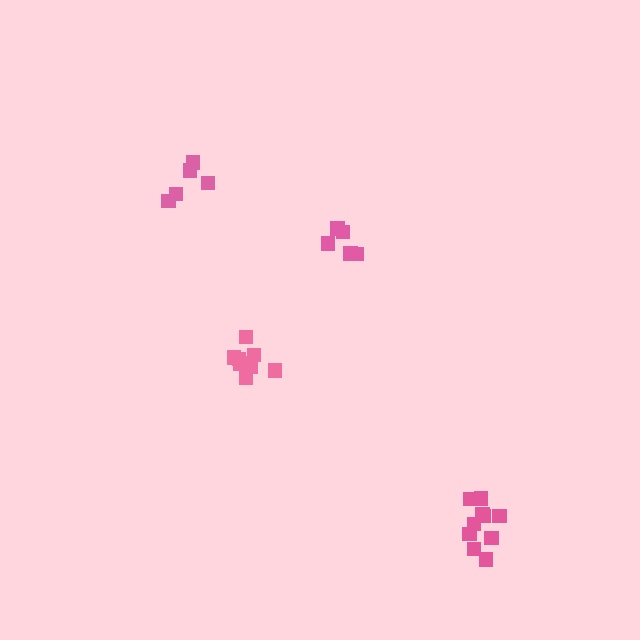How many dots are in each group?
Group 1: 5 dots, Group 2: 10 dots, Group 3: 5 dots, Group 4: 8 dots (28 total).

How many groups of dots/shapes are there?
There are 4 groups.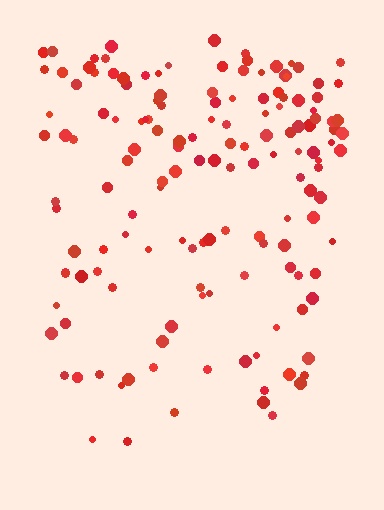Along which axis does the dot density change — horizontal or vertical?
Vertical.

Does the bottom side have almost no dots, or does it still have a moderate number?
Still a moderate number, just noticeably fewer than the top.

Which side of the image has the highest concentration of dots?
The top.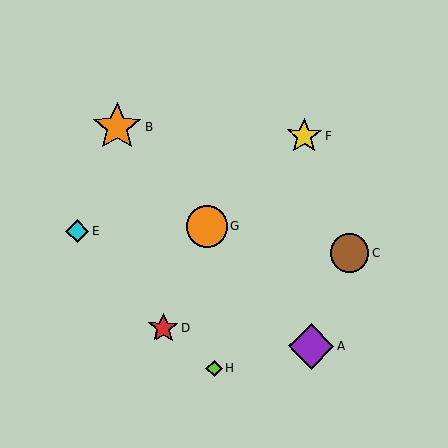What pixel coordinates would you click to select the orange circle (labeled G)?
Click at (207, 226) to select the orange circle G.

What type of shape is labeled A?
Shape A is a purple diamond.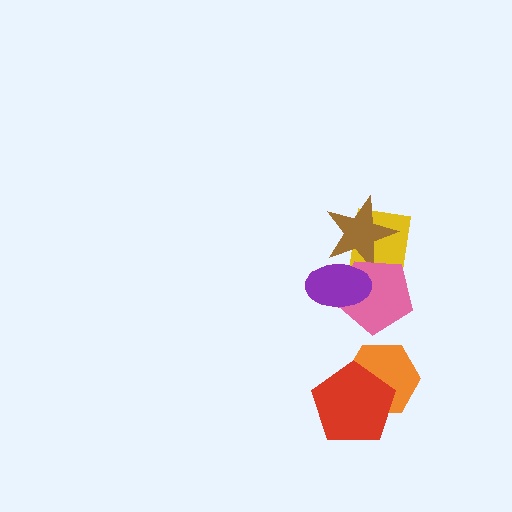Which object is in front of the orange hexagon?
The red pentagon is in front of the orange hexagon.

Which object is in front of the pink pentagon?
The purple ellipse is in front of the pink pentagon.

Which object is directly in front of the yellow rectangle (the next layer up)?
The brown star is directly in front of the yellow rectangle.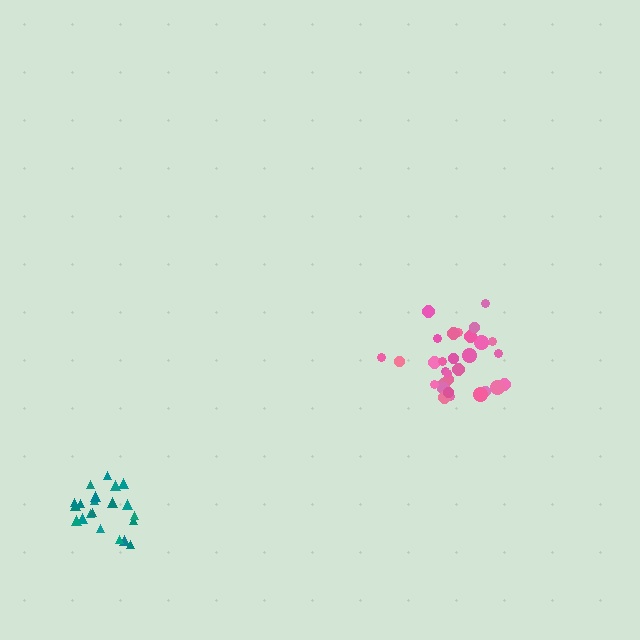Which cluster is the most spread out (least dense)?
Pink.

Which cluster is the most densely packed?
Teal.